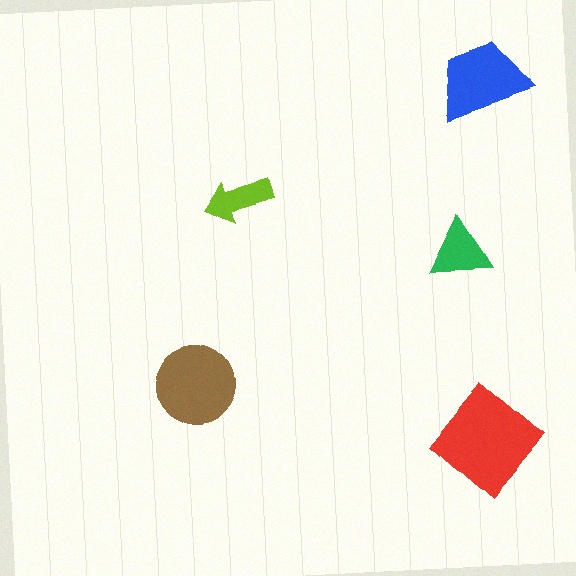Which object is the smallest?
The lime arrow.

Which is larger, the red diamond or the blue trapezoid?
The red diamond.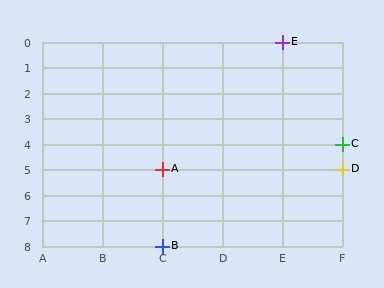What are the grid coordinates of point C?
Point C is at grid coordinates (F, 4).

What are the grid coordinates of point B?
Point B is at grid coordinates (C, 8).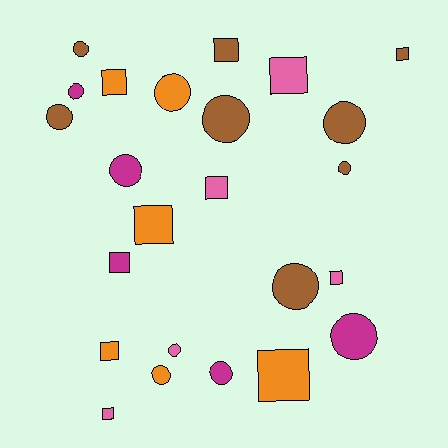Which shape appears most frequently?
Circle, with 13 objects.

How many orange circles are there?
There are 2 orange circles.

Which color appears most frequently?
Brown, with 8 objects.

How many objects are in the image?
There are 24 objects.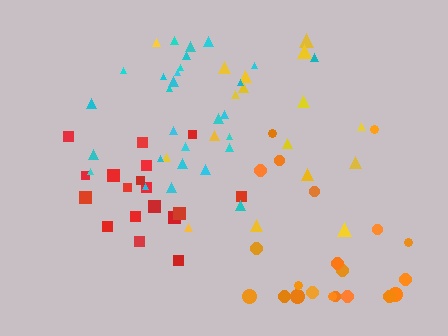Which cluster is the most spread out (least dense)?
Yellow.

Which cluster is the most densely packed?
Cyan.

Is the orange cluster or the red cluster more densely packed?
Red.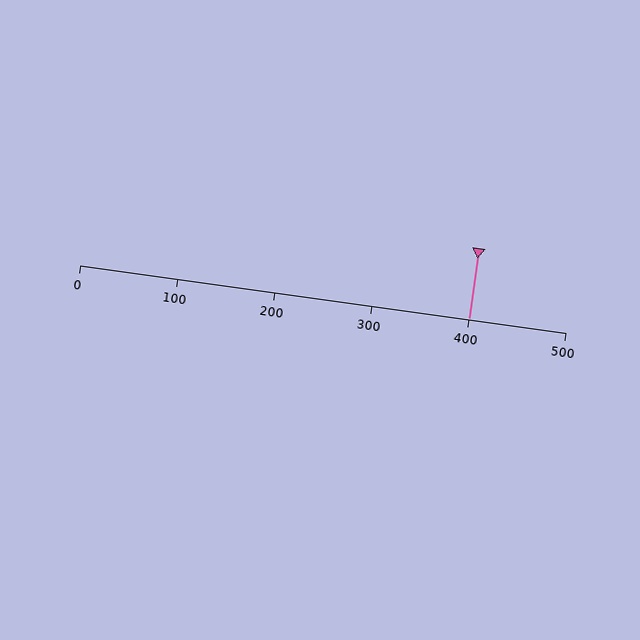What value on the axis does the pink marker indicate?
The marker indicates approximately 400.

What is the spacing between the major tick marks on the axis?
The major ticks are spaced 100 apart.